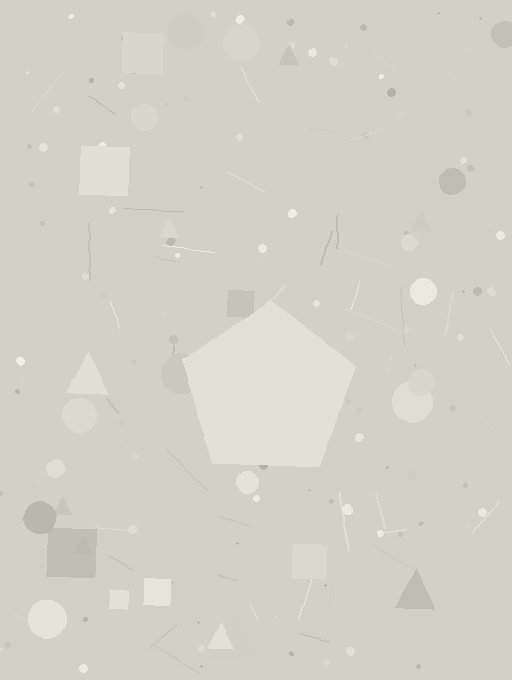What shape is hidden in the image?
A pentagon is hidden in the image.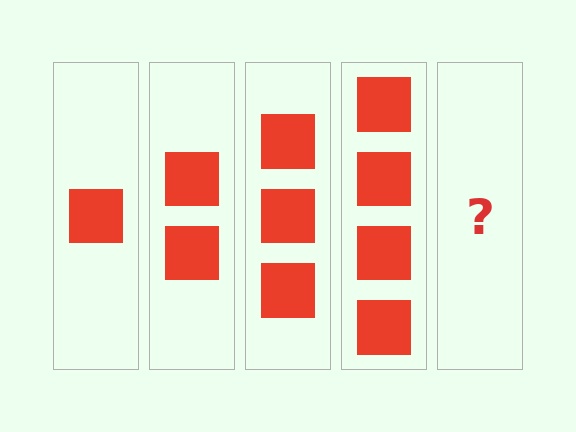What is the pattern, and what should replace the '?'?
The pattern is that each step adds one more square. The '?' should be 5 squares.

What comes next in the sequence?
The next element should be 5 squares.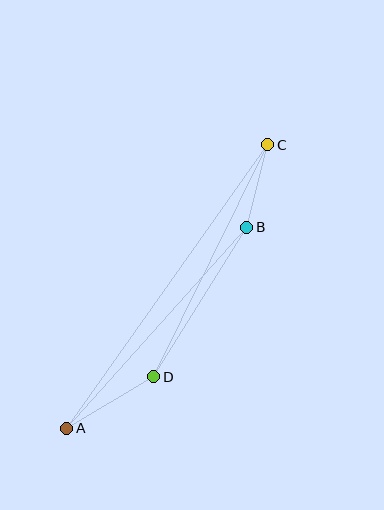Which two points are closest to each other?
Points B and C are closest to each other.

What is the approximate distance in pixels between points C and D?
The distance between C and D is approximately 258 pixels.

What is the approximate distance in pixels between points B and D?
The distance between B and D is approximately 176 pixels.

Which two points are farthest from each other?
Points A and C are farthest from each other.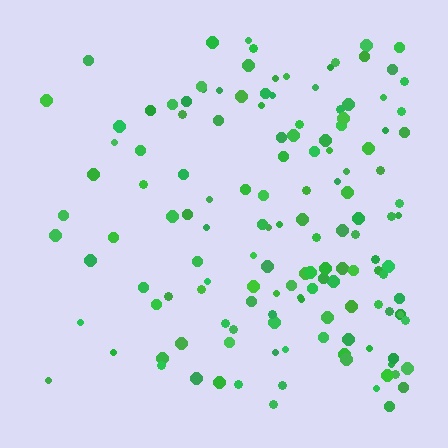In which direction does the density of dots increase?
From left to right, with the right side densest.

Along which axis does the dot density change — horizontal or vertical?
Horizontal.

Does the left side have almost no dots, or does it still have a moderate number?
Still a moderate number, just noticeably fewer than the right.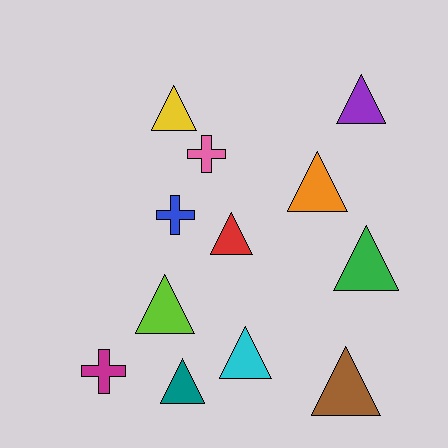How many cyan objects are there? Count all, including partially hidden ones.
There is 1 cyan object.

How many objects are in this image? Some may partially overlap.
There are 12 objects.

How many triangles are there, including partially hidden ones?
There are 9 triangles.